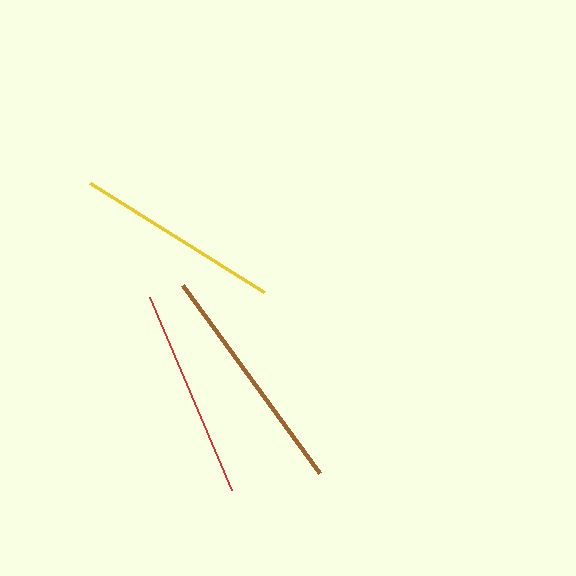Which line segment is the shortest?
The yellow line is the shortest at approximately 205 pixels.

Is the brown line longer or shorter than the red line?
The brown line is longer than the red line.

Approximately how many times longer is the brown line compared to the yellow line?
The brown line is approximately 1.1 times the length of the yellow line.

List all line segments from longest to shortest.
From longest to shortest: brown, red, yellow.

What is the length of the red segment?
The red segment is approximately 209 pixels long.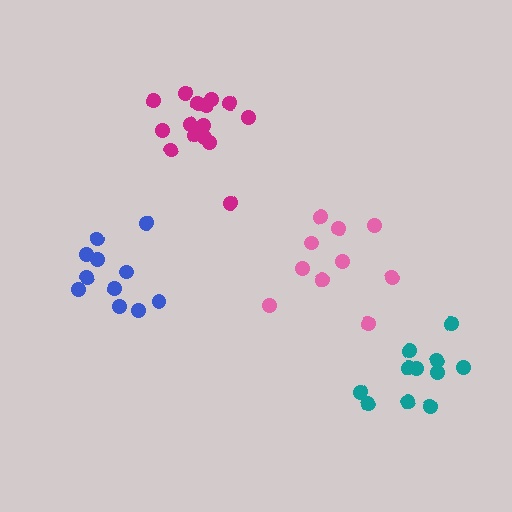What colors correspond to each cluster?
The clusters are colored: pink, teal, magenta, blue.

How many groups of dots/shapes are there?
There are 4 groups.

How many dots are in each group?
Group 1: 10 dots, Group 2: 11 dots, Group 3: 15 dots, Group 4: 11 dots (47 total).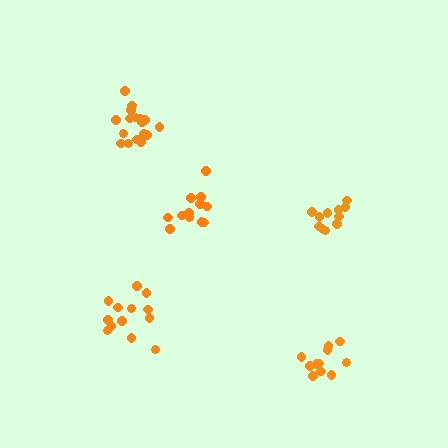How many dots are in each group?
Group 1: 12 dots, Group 2: 11 dots, Group 3: 17 dots, Group 4: 13 dots, Group 5: 11 dots (64 total).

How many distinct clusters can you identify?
There are 5 distinct clusters.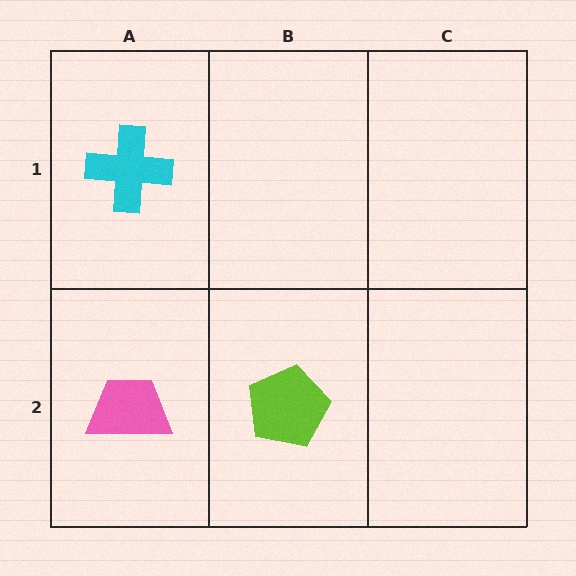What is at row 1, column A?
A cyan cross.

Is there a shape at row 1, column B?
No, that cell is empty.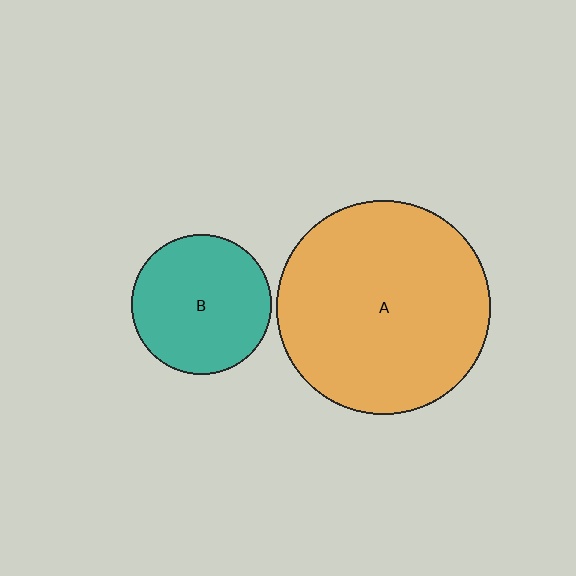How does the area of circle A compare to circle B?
Approximately 2.4 times.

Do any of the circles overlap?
No, none of the circles overlap.